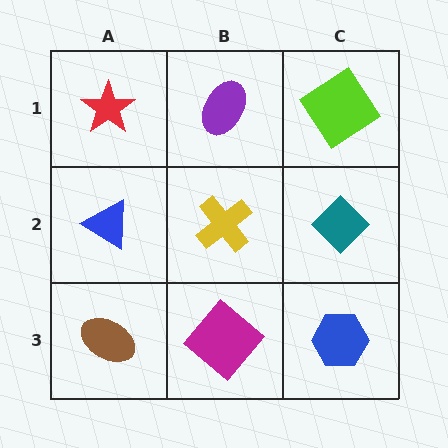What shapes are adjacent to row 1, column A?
A blue triangle (row 2, column A), a purple ellipse (row 1, column B).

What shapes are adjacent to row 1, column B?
A yellow cross (row 2, column B), a red star (row 1, column A), a lime diamond (row 1, column C).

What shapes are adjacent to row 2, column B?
A purple ellipse (row 1, column B), a magenta diamond (row 3, column B), a blue triangle (row 2, column A), a teal diamond (row 2, column C).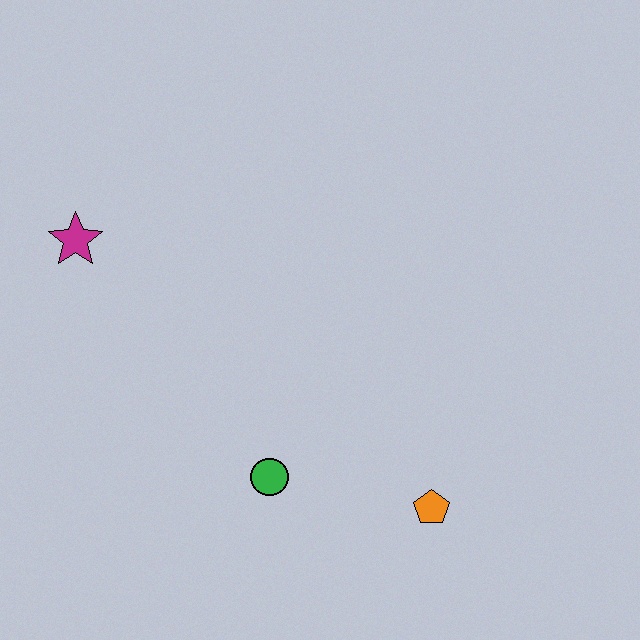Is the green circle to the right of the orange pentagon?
No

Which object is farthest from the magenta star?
The orange pentagon is farthest from the magenta star.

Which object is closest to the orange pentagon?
The green circle is closest to the orange pentagon.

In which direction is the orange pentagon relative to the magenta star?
The orange pentagon is to the right of the magenta star.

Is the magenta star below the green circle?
No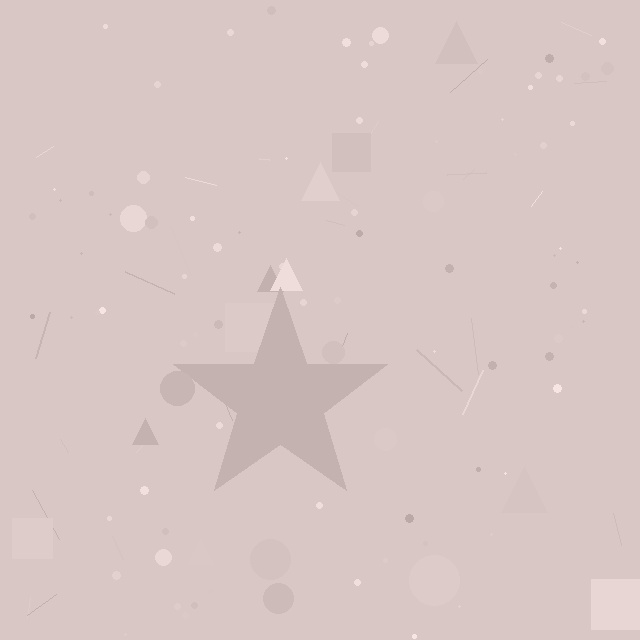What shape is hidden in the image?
A star is hidden in the image.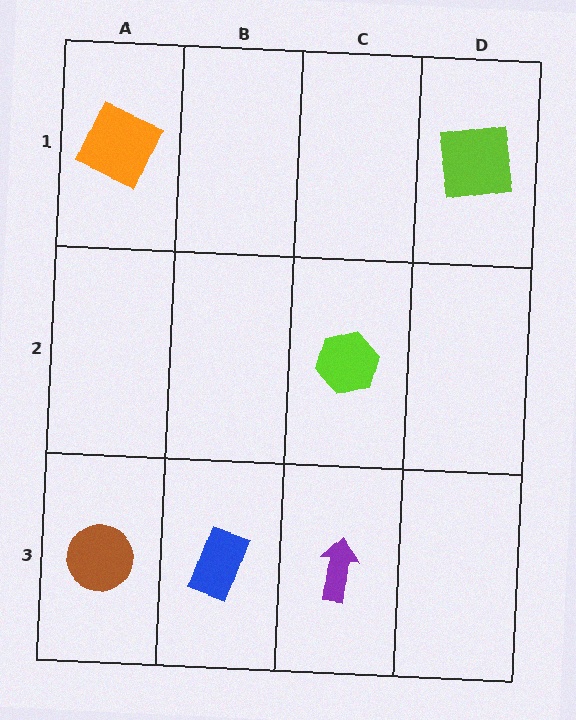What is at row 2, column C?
A lime hexagon.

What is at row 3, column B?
A blue rectangle.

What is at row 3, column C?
A purple arrow.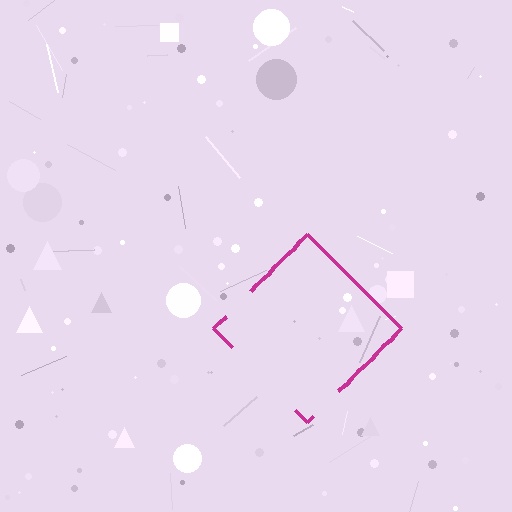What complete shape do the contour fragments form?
The contour fragments form a diamond.